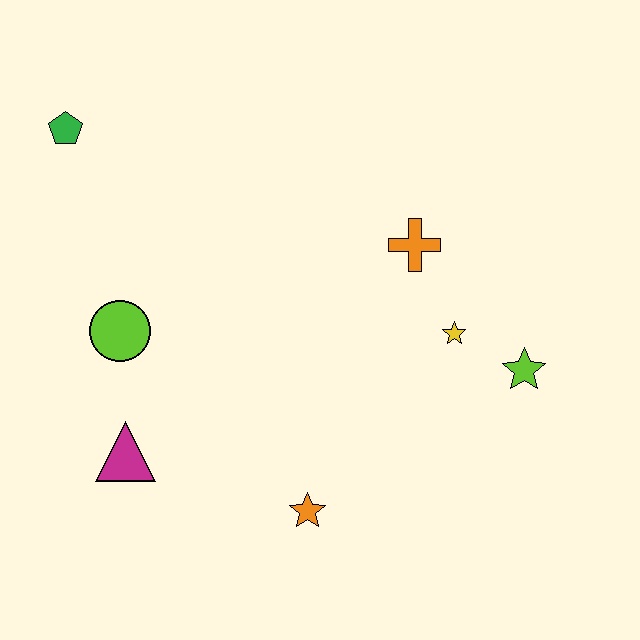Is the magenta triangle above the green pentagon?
No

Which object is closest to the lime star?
The yellow star is closest to the lime star.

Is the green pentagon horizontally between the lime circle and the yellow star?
No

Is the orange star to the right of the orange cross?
No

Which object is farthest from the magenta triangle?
The lime star is farthest from the magenta triangle.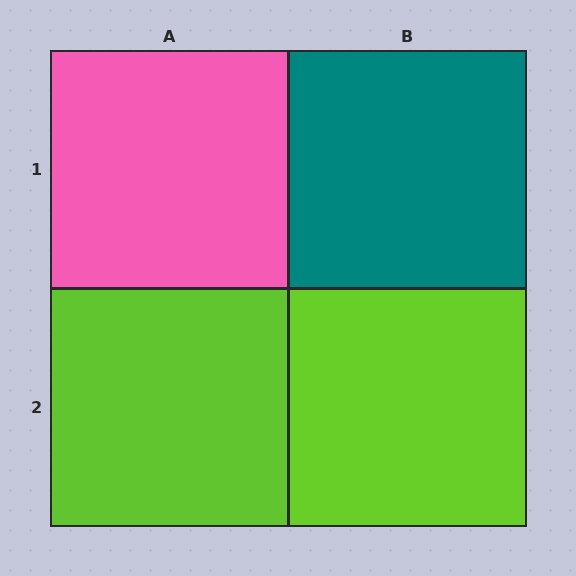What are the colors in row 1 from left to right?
Pink, teal.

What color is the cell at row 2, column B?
Lime.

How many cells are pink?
1 cell is pink.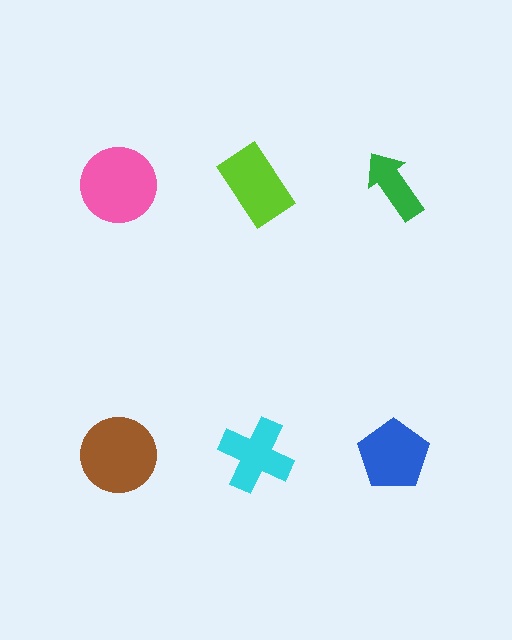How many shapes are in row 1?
3 shapes.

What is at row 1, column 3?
A green arrow.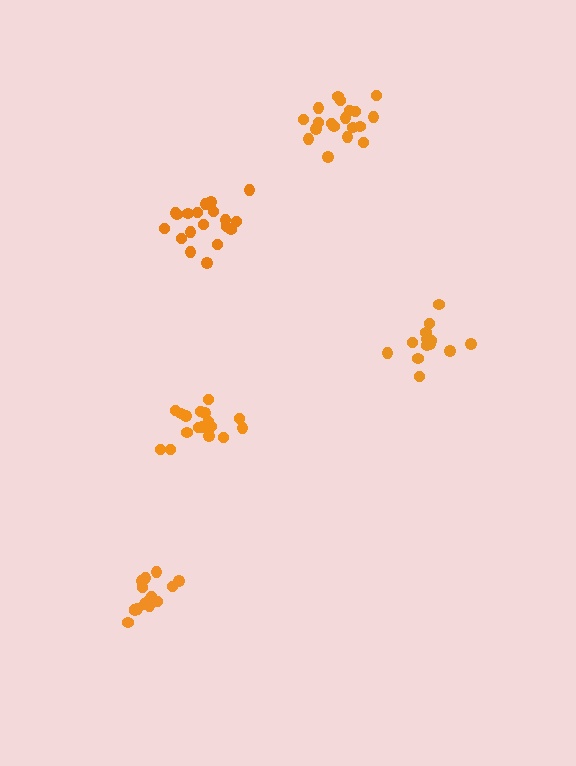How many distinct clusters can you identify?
There are 5 distinct clusters.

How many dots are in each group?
Group 1: 17 dots, Group 2: 19 dots, Group 3: 15 dots, Group 4: 13 dots, Group 5: 19 dots (83 total).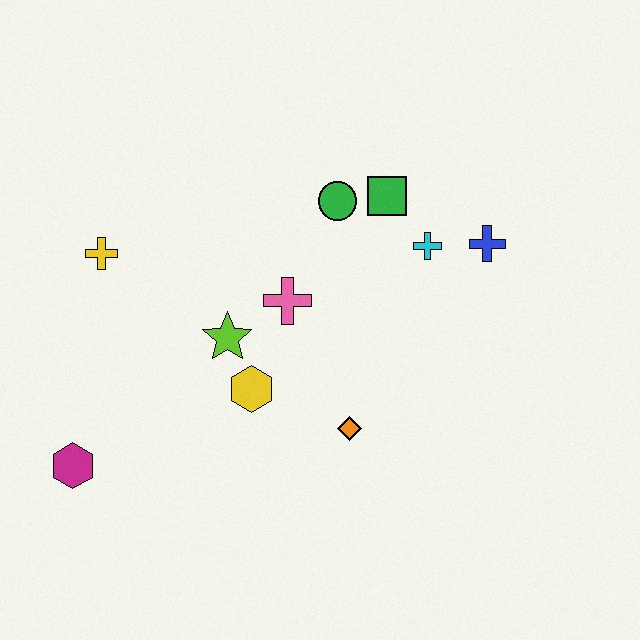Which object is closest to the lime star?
The yellow hexagon is closest to the lime star.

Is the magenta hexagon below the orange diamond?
Yes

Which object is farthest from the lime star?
The blue cross is farthest from the lime star.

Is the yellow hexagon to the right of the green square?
No